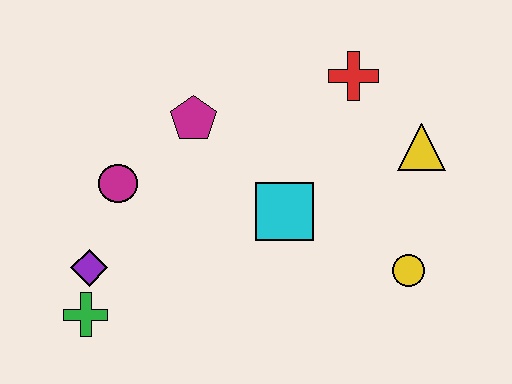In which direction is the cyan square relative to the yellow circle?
The cyan square is to the left of the yellow circle.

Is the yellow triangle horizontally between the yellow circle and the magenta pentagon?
No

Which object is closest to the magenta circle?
The purple diamond is closest to the magenta circle.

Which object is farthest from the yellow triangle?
The green cross is farthest from the yellow triangle.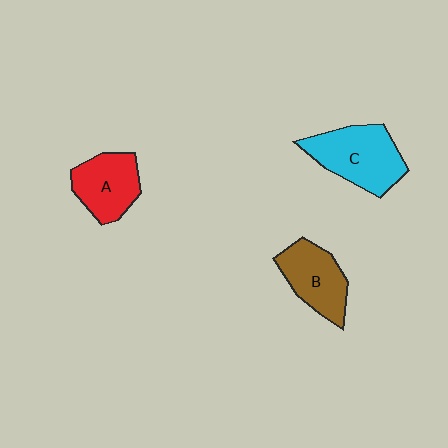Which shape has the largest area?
Shape C (cyan).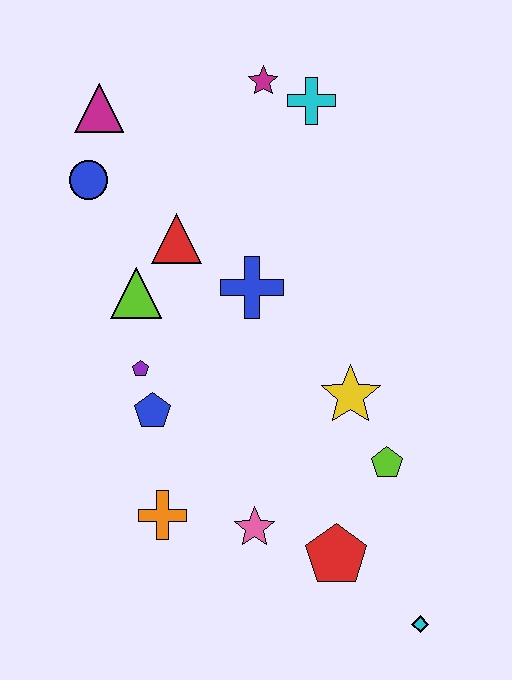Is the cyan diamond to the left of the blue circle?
No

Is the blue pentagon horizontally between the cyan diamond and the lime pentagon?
No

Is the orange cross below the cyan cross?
Yes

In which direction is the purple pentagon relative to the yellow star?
The purple pentagon is to the left of the yellow star.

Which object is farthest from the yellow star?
The magenta triangle is farthest from the yellow star.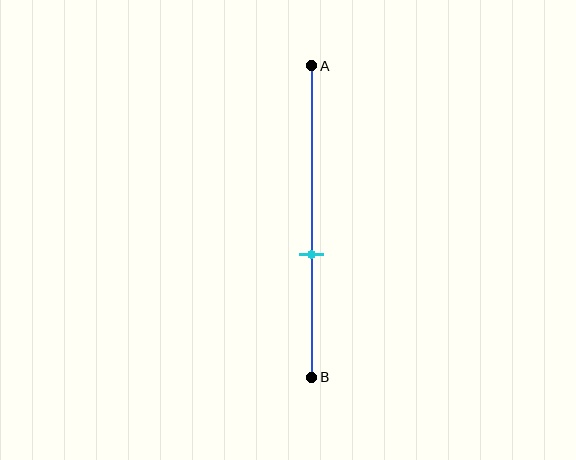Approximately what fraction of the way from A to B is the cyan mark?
The cyan mark is approximately 60% of the way from A to B.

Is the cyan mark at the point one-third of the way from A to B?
No, the mark is at about 60% from A, not at the 33% one-third point.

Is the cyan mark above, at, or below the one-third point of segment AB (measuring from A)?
The cyan mark is below the one-third point of segment AB.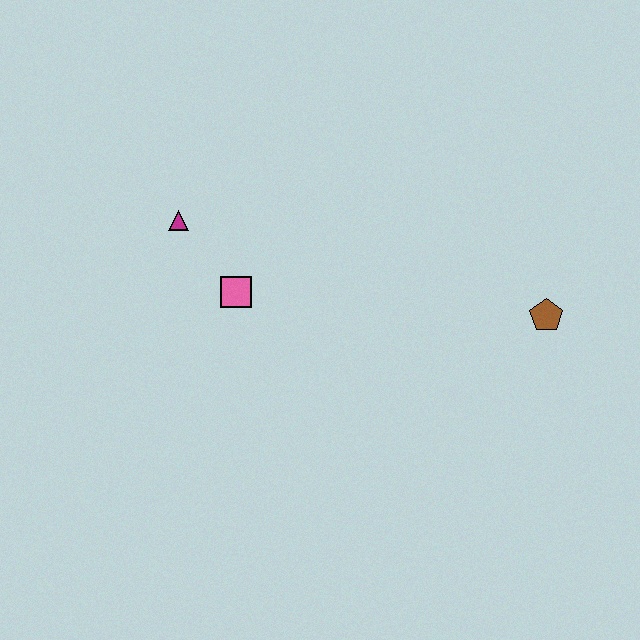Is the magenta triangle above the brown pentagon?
Yes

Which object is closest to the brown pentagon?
The pink square is closest to the brown pentagon.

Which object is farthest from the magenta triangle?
The brown pentagon is farthest from the magenta triangle.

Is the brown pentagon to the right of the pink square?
Yes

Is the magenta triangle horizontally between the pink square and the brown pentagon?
No